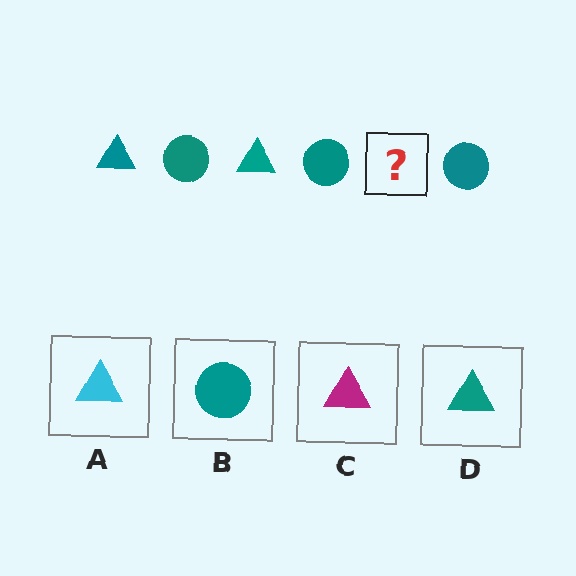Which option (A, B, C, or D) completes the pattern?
D.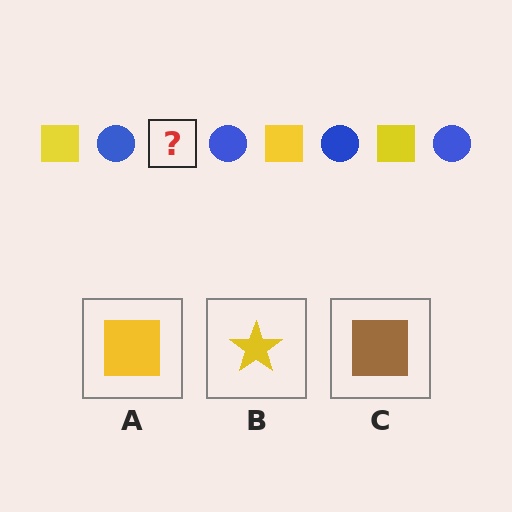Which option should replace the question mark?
Option A.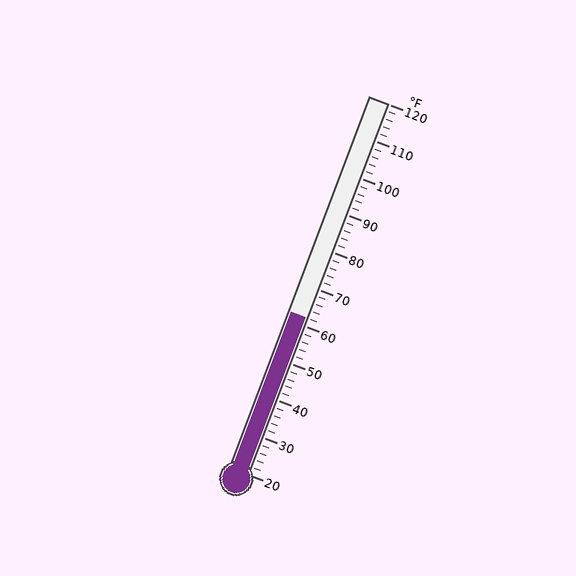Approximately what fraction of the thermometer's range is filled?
The thermometer is filled to approximately 40% of its range.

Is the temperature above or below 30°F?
The temperature is above 30°F.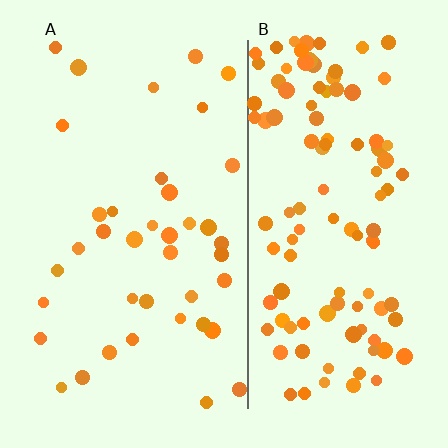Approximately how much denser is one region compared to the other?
Approximately 2.9× — region B over region A.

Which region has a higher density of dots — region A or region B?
B (the right).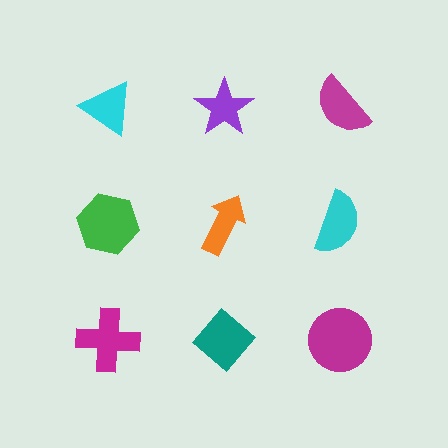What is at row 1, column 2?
A purple star.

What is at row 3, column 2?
A teal diamond.